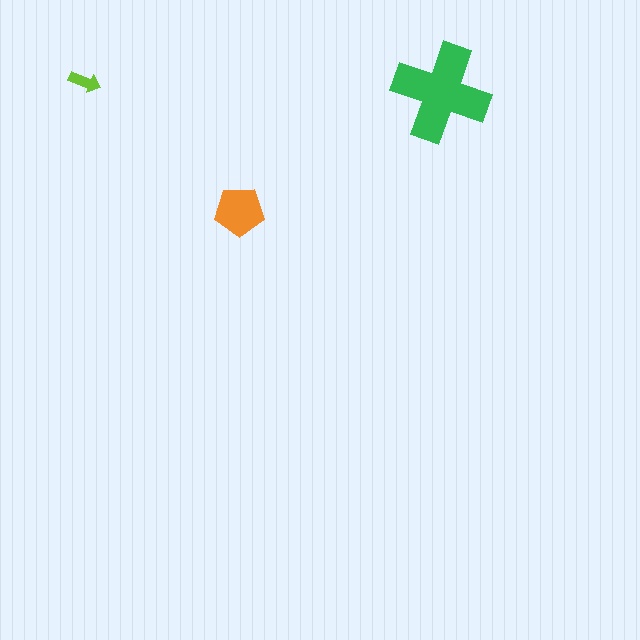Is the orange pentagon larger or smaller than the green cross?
Smaller.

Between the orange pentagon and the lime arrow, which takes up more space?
The orange pentagon.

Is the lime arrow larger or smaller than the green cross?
Smaller.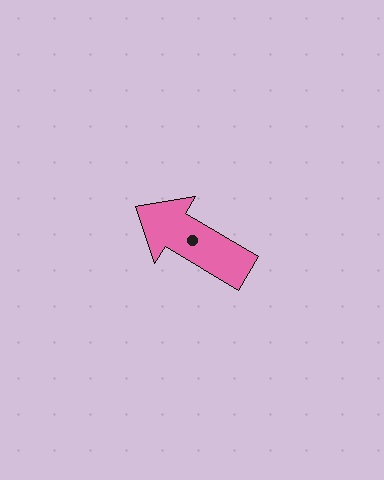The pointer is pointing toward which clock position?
Roughly 10 o'clock.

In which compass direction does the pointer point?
Northwest.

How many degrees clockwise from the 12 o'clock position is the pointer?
Approximately 301 degrees.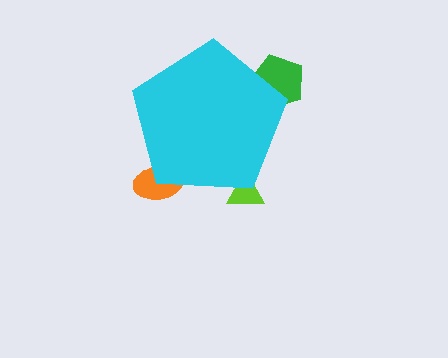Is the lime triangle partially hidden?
Yes, the lime triangle is partially hidden behind the cyan pentagon.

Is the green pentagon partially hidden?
Yes, the green pentagon is partially hidden behind the cyan pentagon.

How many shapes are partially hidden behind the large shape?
3 shapes are partially hidden.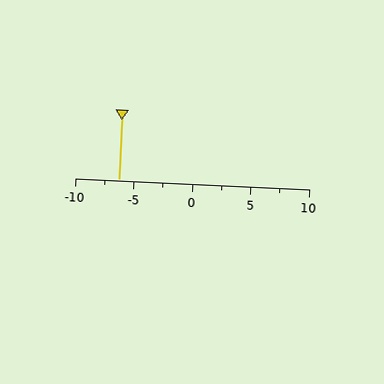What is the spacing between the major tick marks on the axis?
The major ticks are spaced 5 apart.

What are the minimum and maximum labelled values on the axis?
The axis runs from -10 to 10.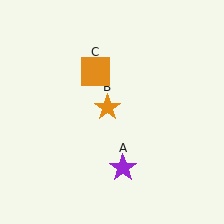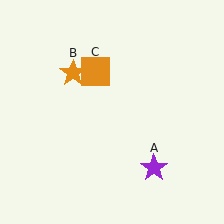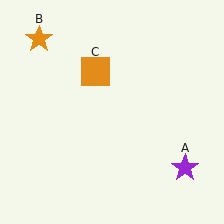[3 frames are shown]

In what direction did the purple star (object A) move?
The purple star (object A) moved right.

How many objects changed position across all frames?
2 objects changed position: purple star (object A), orange star (object B).